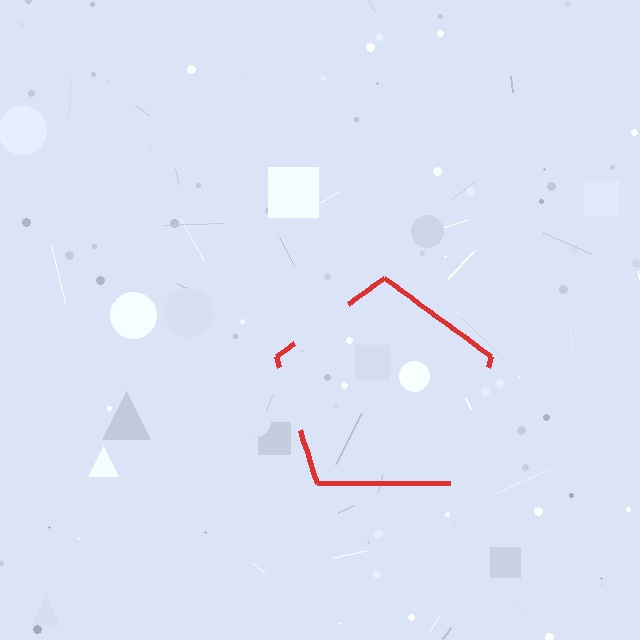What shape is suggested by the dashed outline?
The dashed outline suggests a pentagon.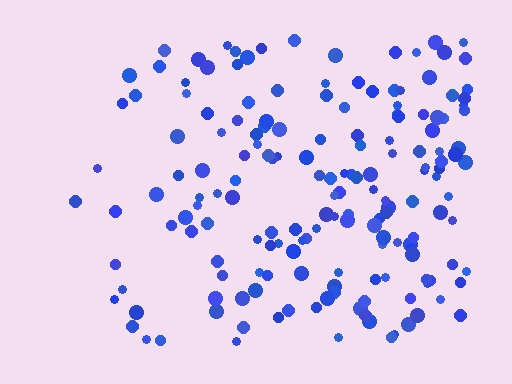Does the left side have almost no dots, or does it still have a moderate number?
Still a moderate number, just noticeably fewer than the right.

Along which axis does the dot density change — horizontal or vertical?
Horizontal.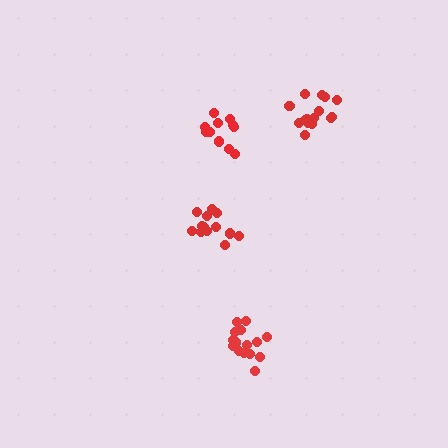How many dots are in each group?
Group 1: 13 dots, Group 2: 11 dots, Group 3: 15 dots, Group 4: 16 dots (55 total).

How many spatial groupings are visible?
There are 4 spatial groupings.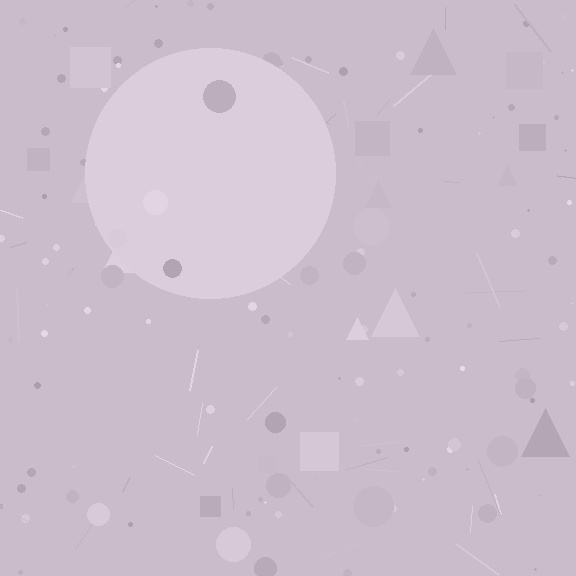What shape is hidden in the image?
A circle is hidden in the image.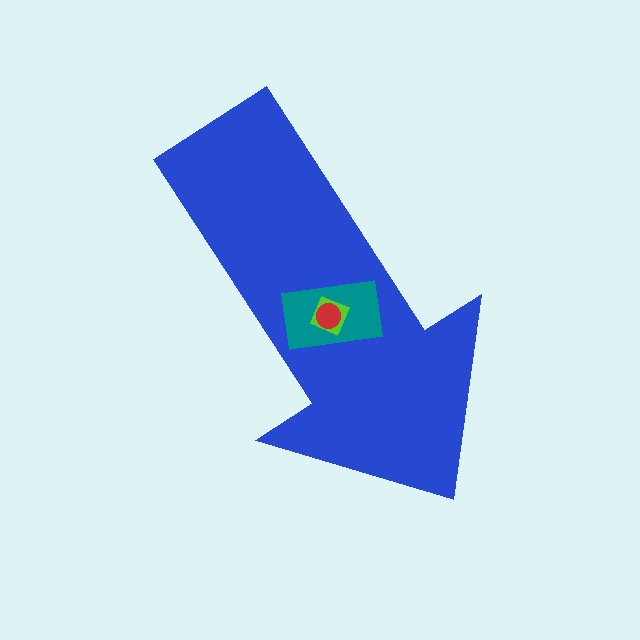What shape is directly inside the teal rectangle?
The lime diamond.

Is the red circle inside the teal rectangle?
Yes.